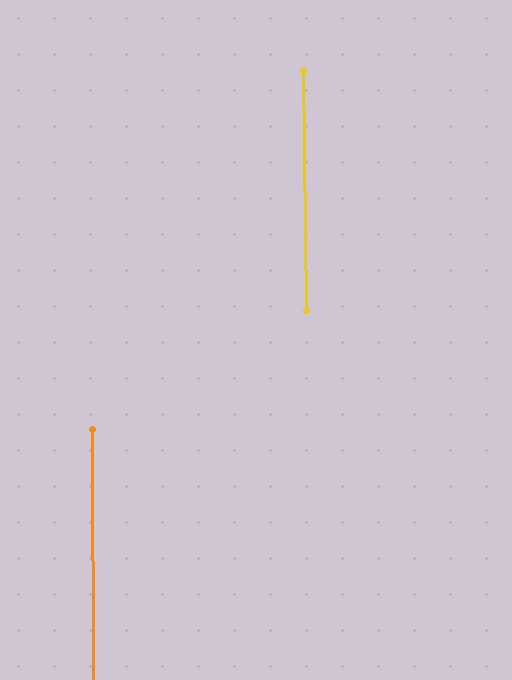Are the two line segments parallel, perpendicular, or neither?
Parallel — their directions differ by only 0.4°.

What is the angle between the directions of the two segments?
Approximately 0 degrees.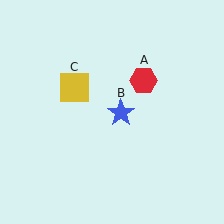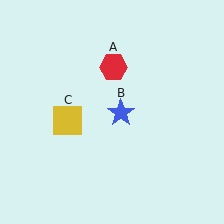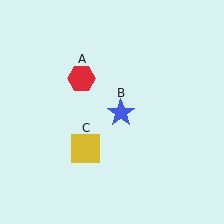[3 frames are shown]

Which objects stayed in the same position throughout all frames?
Blue star (object B) remained stationary.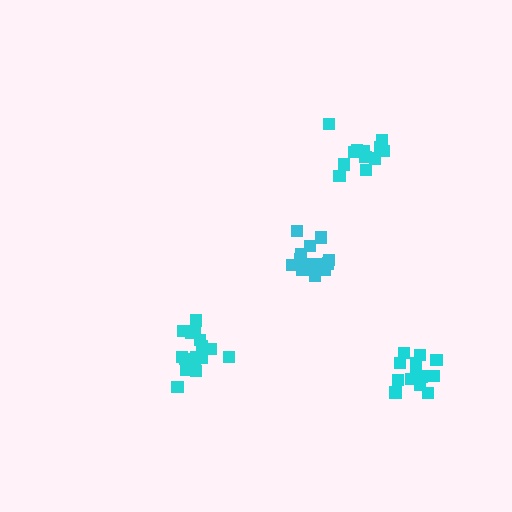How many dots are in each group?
Group 1: 19 dots, Group 2: 14 dots, Group 3: 13 dots, Group 4: 14 dots (60 total).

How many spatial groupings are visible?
There are 4 spatial groupings.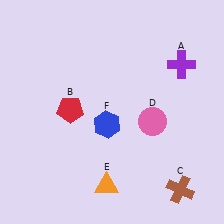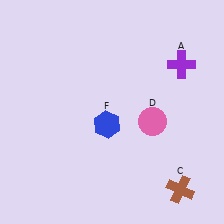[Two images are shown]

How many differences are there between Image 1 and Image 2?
There are 2 differences between the two images.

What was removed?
The red pentagon (B), the orange triangle (E) were removed in Image 2.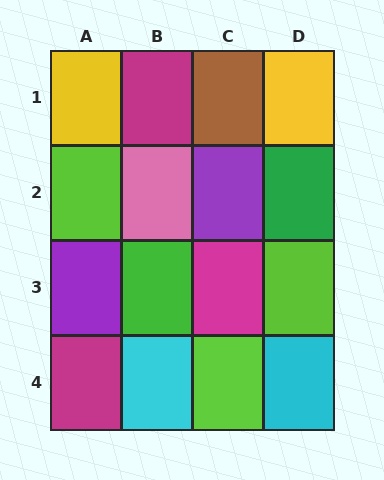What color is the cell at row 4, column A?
Magenta.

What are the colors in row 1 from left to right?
Yellow, magenta, brown, yellow.